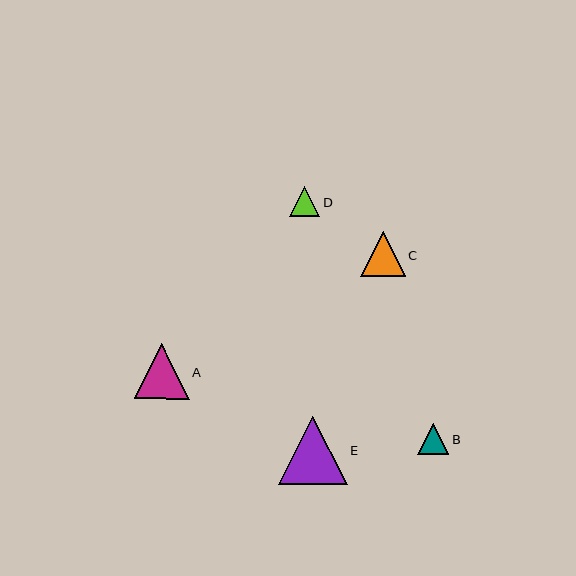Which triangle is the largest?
Triangle E is the largest with a size of approximately 69 pixels.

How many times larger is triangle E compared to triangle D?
Triangle E is approximately 2.3 times the size of triangle D.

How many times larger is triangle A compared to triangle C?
Triangle A is approximately 1.2 times the size of triangle C.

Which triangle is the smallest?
Triangle D is the smallest with a size of approximately 30 pixels.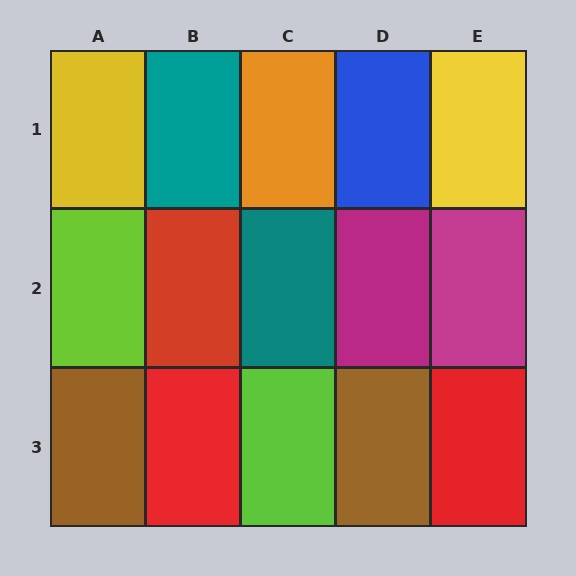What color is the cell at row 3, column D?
Brown.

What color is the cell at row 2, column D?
Magenta.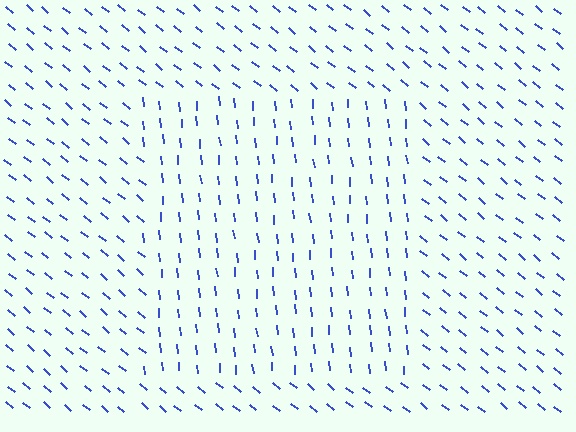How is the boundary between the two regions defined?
The boundary is defined purely by a change in line orientation (approximately 45 degrees difference). All lines are the same color and thickness.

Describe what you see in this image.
The image is filled with small blue line segments. A rectangle region in the image has lines oriented differently from the surrounding lines, creating a visible texture boundary.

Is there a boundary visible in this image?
Yes, there is a texture boundary formed by a change in line orientation.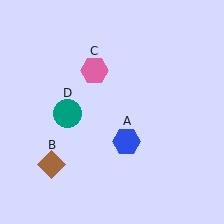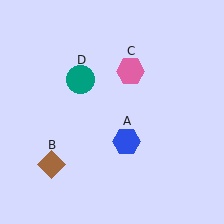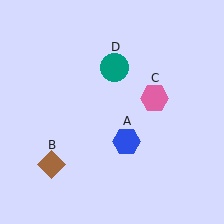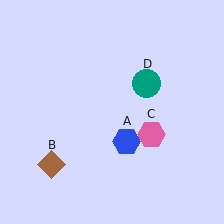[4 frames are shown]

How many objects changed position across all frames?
2 objects changed position: pink hexagon (object C), teal circle (object D).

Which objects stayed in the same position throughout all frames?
Blue hexagon (object A) and brown diamond (object B) remained stationary.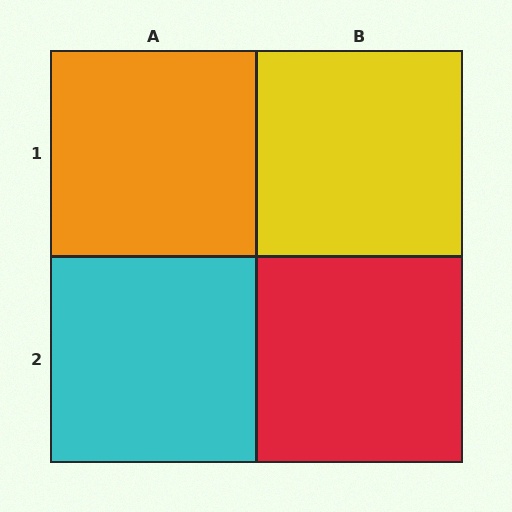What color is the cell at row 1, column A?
Orange.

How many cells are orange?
1 cell is orange.